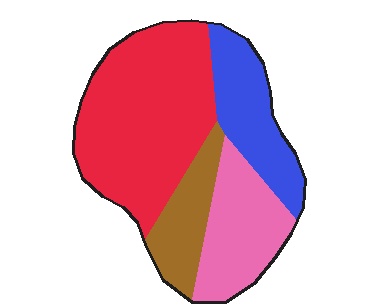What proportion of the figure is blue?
Blue covers 19% of the figure.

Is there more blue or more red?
Red.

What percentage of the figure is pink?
Pink covers 21% of the figure.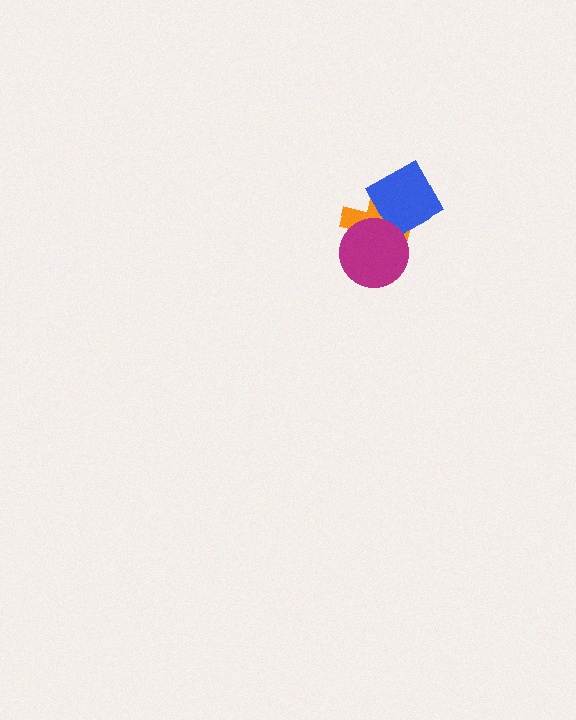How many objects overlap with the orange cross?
2 objects overlap with the orange cross.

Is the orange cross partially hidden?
Yes, it is partially covered by another shape.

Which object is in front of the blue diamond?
The magenta circle is in front of the blue diamond.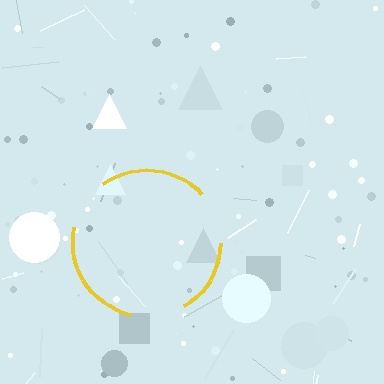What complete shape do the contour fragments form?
The contour fragments form a circle.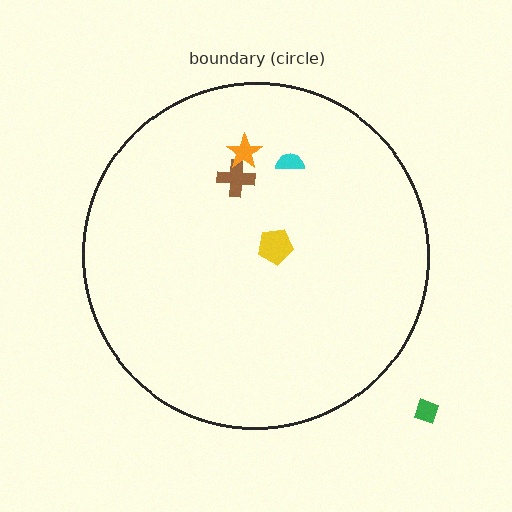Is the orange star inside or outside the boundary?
Inside.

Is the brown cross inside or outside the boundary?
Inside.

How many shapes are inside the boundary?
4 inside, 1 outside.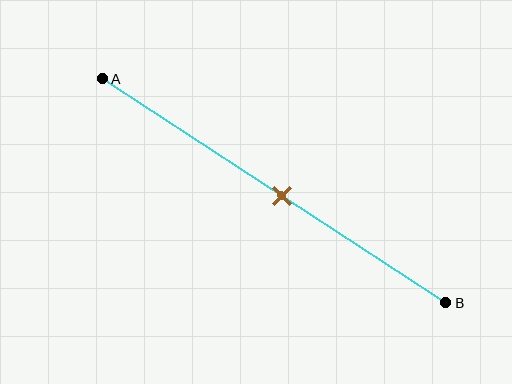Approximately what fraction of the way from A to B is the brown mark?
The brown mark is approximately 50% of the way from A to B.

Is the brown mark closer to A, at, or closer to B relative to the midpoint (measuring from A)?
The brown mark is approximately at the midpoint of segment AB.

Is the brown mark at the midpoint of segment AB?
Yes, the mark is approximately at the midpoint.